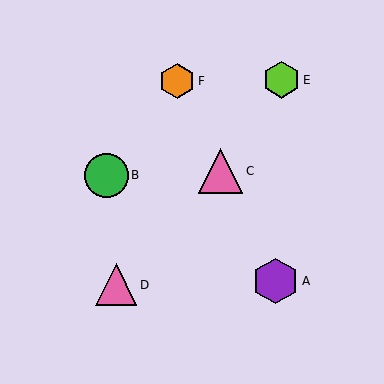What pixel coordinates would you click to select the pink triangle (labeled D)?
Click at (116, 285) to select the pink triangle D.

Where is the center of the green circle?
The center of the green circle is at (106, 175).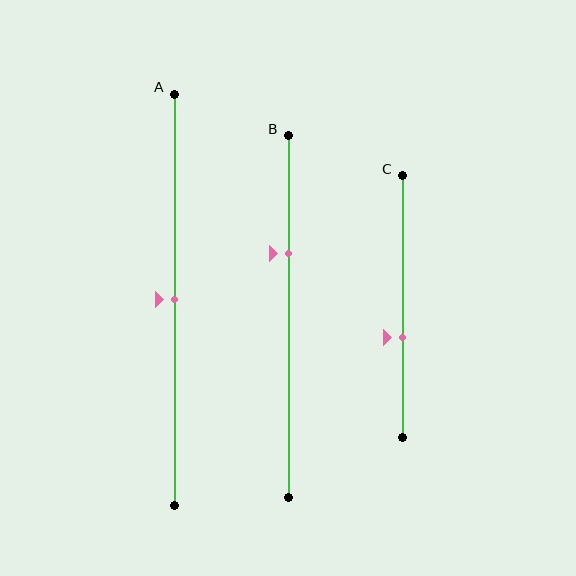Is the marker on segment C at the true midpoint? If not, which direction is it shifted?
No, the marker on segment C is shifted downward by about 12% of the segment length.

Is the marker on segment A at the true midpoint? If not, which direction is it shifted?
Yes, the marker on segment A is at the true midpoint.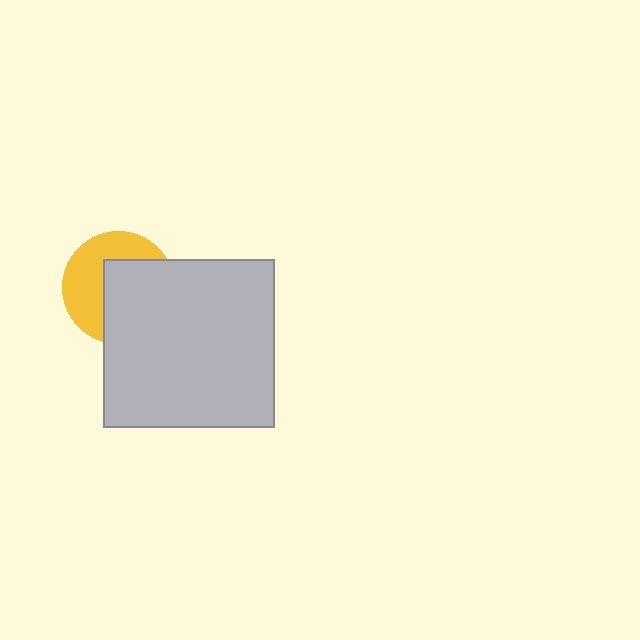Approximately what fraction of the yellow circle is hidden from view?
Roughly 53% of the yellow circle is hidden behind the light gray rectangle.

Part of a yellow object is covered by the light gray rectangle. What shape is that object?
It is a circle.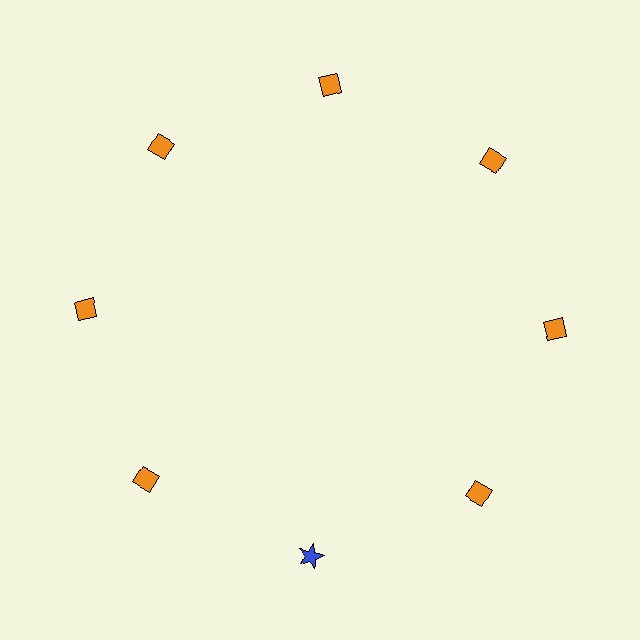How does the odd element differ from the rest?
It differs in both color (blue instead of orange) and shape (star instead of diamond).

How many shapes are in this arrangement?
There are 8 shapes arranged in a ring pattern.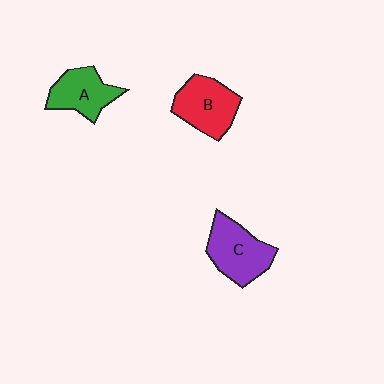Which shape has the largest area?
Shape C (purple).